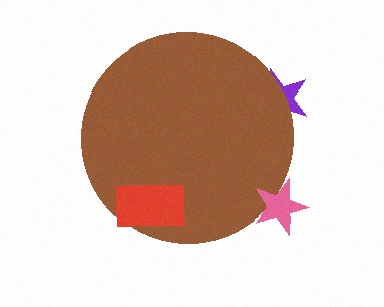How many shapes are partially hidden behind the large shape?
1 shape is partially hidden.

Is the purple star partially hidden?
Yes, the purple star is partially hidden behind the brown circle.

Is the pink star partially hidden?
No, the pink star is fully visible.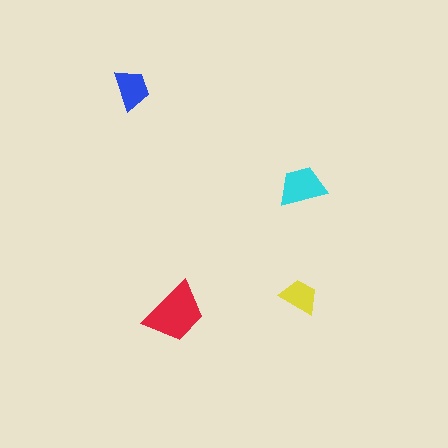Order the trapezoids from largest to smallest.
the red one, the cyan one, the blue one, the yellow one.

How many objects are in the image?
There are 4 objects in the image.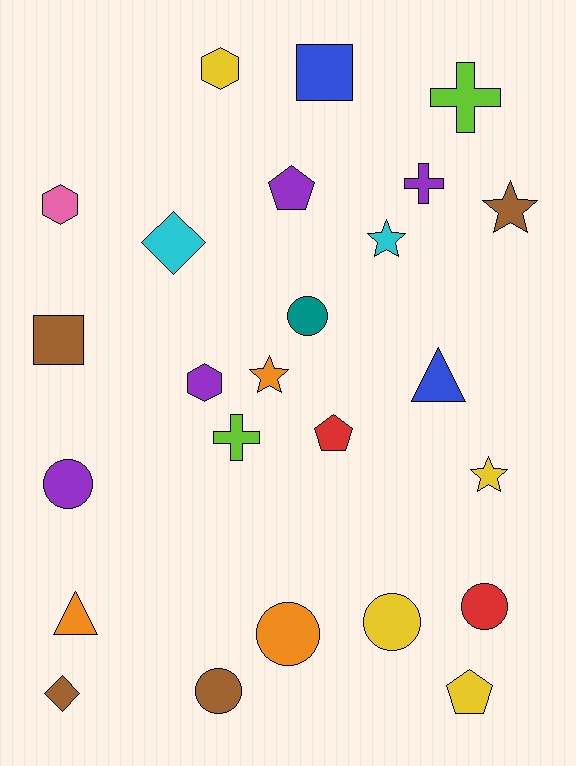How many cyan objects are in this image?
There are 2 cyan objects.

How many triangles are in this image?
There are 2 triangles.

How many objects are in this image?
There are 25 objects.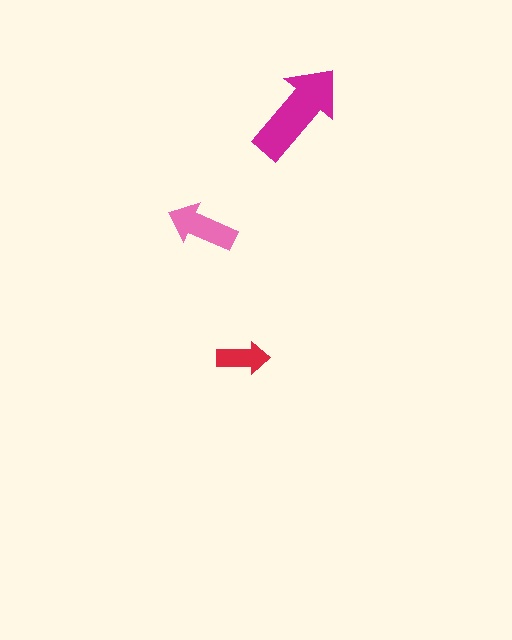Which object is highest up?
The magenta arrow is topmost.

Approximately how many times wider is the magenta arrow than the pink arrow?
About 1.5 times wider.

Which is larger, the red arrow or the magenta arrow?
The magenta one.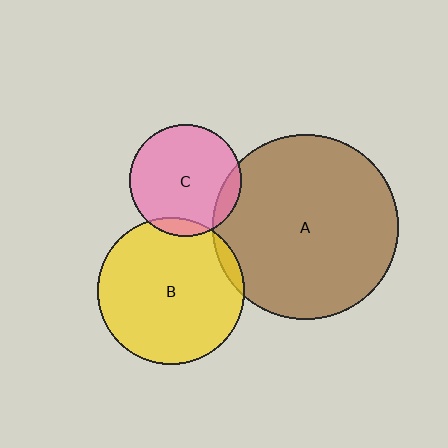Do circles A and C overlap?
Yes.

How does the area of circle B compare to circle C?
Approximately 1.7 times.